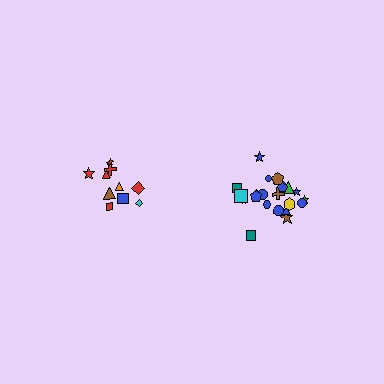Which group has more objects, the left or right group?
The right group.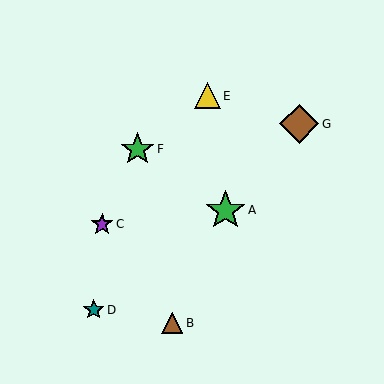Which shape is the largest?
The green star (labeled A) is the largest.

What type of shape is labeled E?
Shape E is a yellow triangle.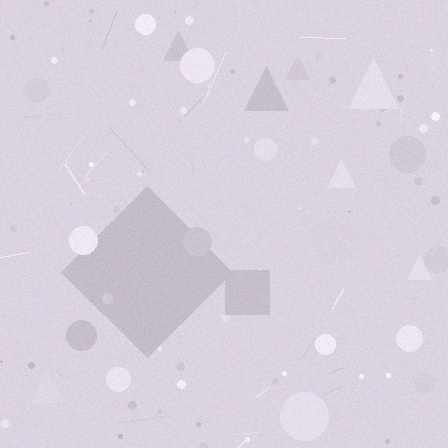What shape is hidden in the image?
A diamond is hidden in the image.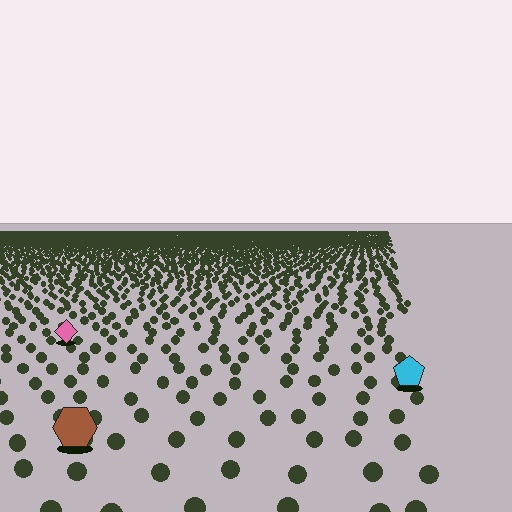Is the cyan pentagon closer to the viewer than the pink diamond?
Yes. The cyan pentagon is closer — you can tell from the texture gradient: the ground texture is coarser near it.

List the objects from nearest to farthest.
From nearest to farthest: the brown hexagon, the cyan pentagon, the pink diamond.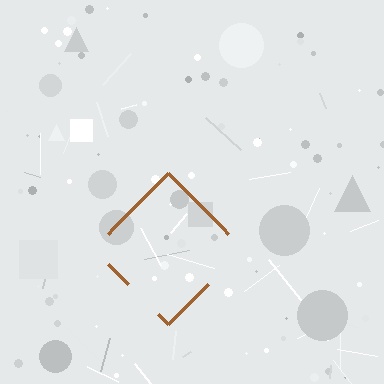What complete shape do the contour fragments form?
The contour fragments form a diamond.